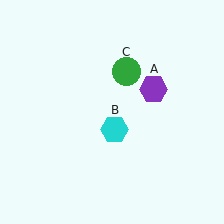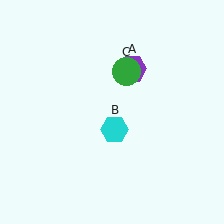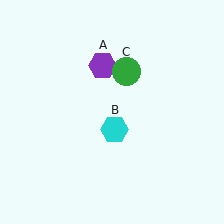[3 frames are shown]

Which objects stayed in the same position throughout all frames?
Cyan hexagon (object B) and green circle (object C) remained stationary.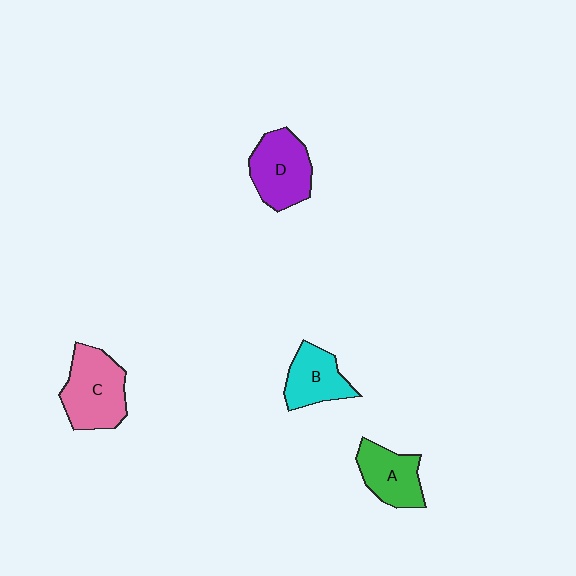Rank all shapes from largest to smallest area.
From largest to smallest: C (pink), D (purple), A (green), B (cyan).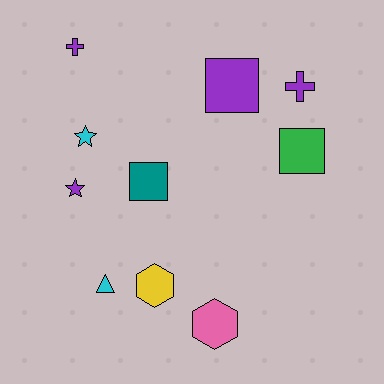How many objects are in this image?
There are 10 objects.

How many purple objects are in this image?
There are 4 purple objects.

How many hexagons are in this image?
There are 2 hexagons.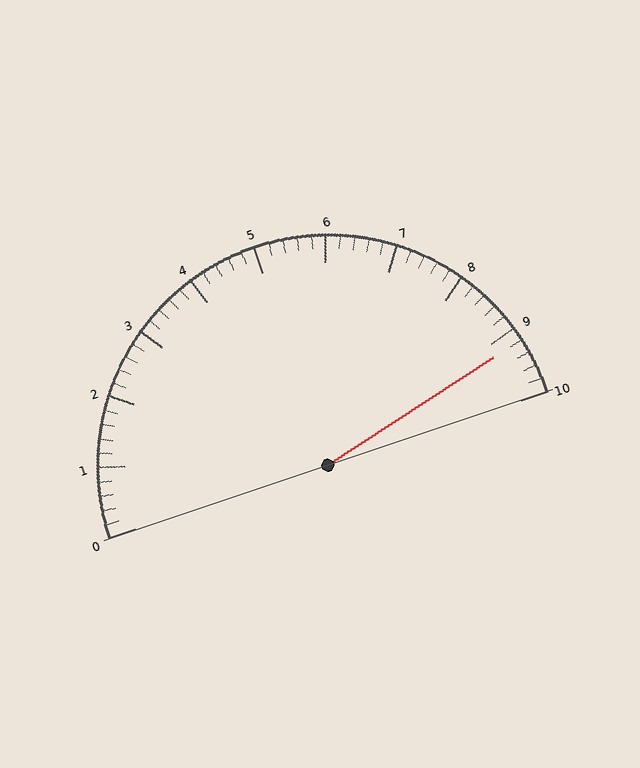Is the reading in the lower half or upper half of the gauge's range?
The reading is in the upper half of the range (0 to 10).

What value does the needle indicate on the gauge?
The needle indicates approximately 9.2.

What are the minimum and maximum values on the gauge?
The gauge ranges from 0 to 10.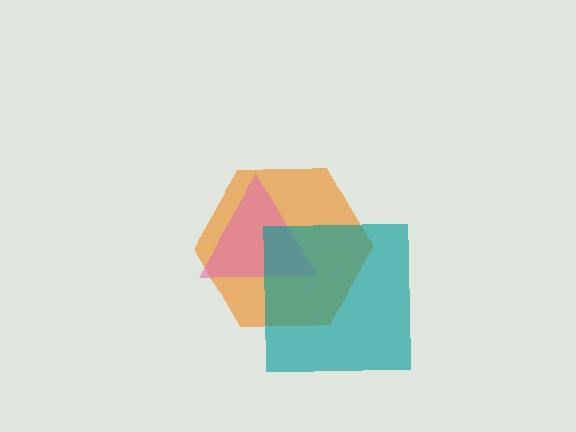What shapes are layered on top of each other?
The layered shapes are: an orange hexagon, a pink triangle, a teal square.